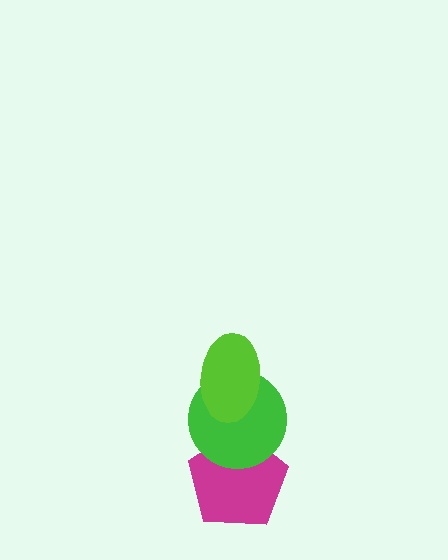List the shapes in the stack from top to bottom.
From top to bottom: the lime ellipse, the green circle, the magenta pentagon.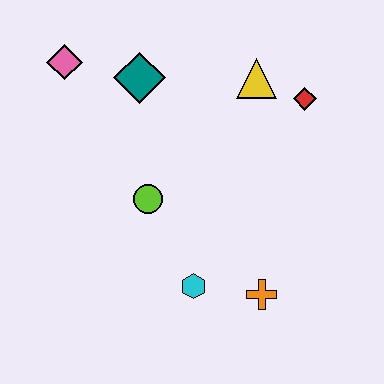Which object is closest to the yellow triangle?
The red diamond is closest to the yellow triangle.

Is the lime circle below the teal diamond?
Yes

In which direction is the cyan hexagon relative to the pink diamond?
The cyan hexagon is below the pink diamond.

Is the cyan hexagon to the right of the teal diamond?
Yes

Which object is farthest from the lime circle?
The red diamond is farthest from the lime circle.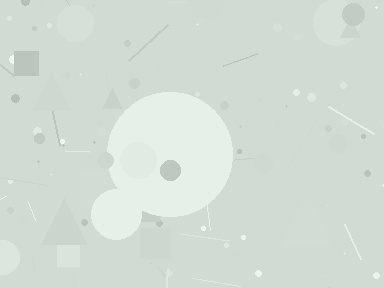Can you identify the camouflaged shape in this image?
The camouflaged shape is a circle.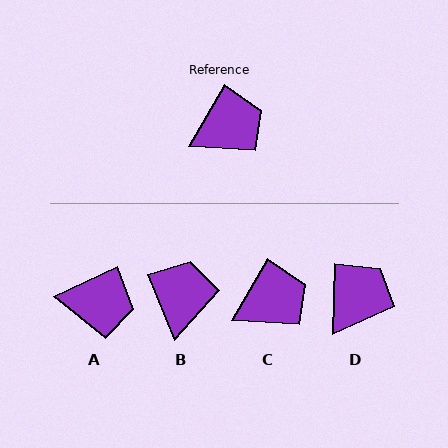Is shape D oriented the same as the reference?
No, it is off by about 28 degrees.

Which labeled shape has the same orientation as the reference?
C.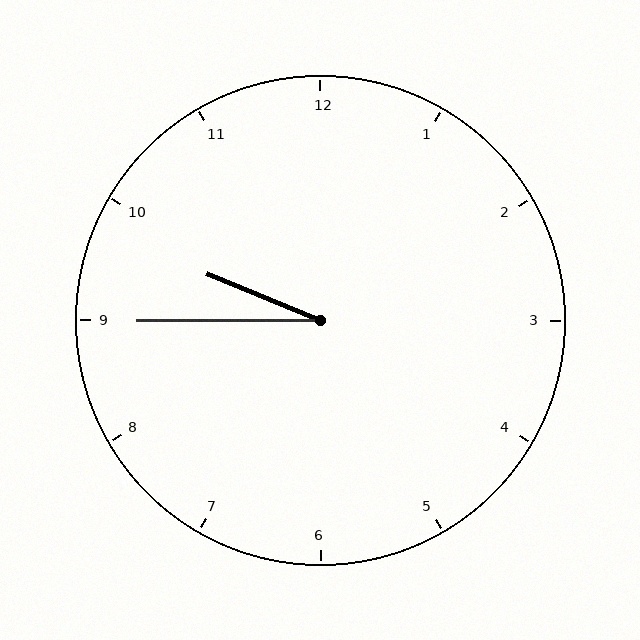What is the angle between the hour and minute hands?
Approximately 22 degrees.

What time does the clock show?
9:45.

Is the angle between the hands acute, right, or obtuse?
It is acute.